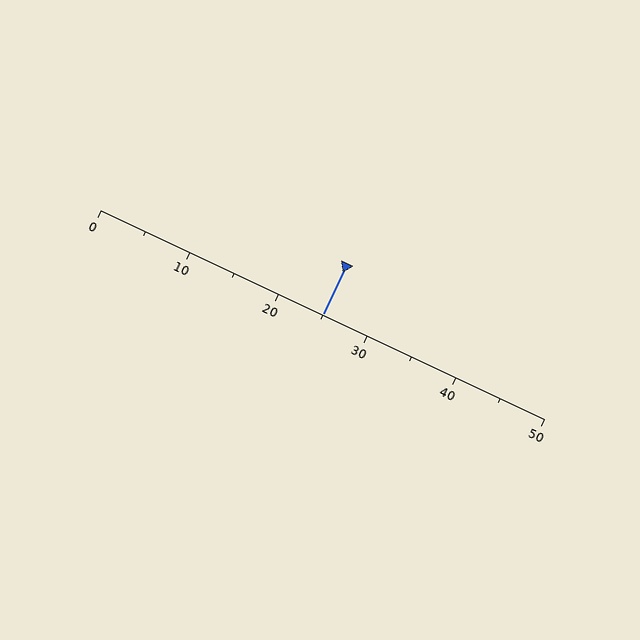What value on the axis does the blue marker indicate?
The marker indicates approximately 25.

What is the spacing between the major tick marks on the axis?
The major ticks are spaced 10 apart.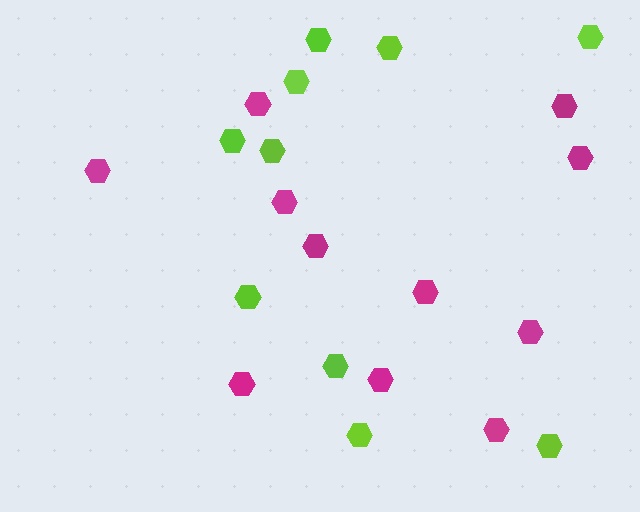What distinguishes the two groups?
There are 2 groups: one group of magenta hexagons (11) and one group of lime hexagons (10).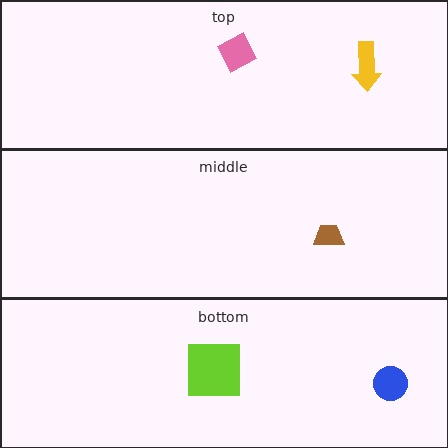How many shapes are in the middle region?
1.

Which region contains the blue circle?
The bottom region.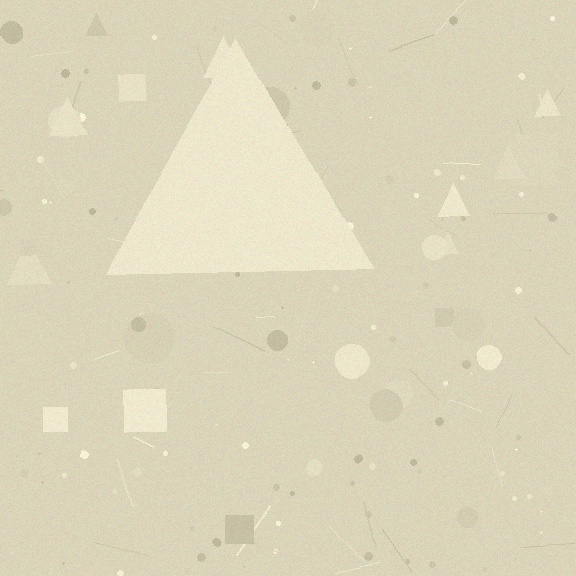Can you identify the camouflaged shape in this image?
The camouflaged shape is a triangle.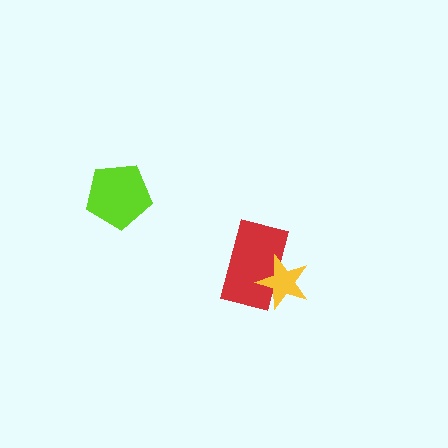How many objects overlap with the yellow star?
1 object overlaps with the yellow star.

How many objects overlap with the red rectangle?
1 object overlaps with the red rectangle.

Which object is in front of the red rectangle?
The yellow star is in front of the red rectangle.